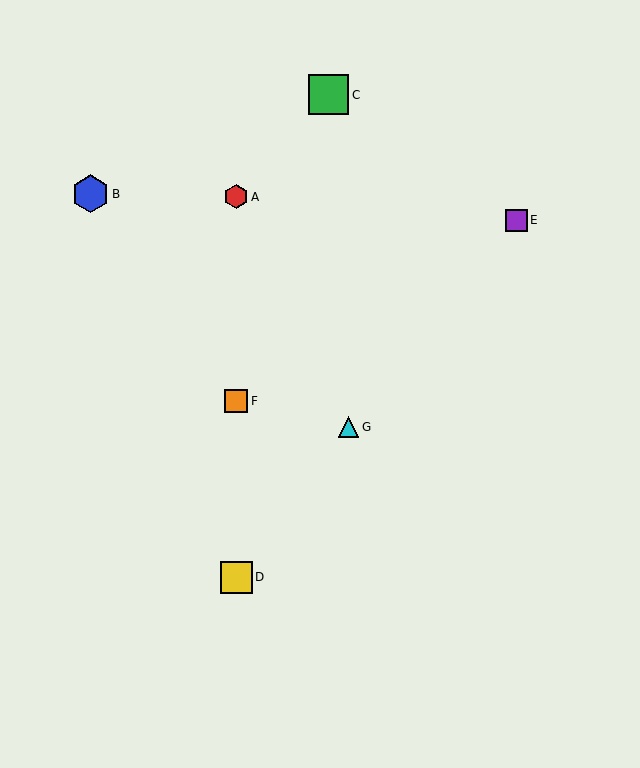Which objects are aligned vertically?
Objects A, D, F are aligned vertically.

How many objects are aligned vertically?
3 objects (A, D, F) are aligned vertically.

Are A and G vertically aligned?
No, A is at x≈236 and G is at x≈349.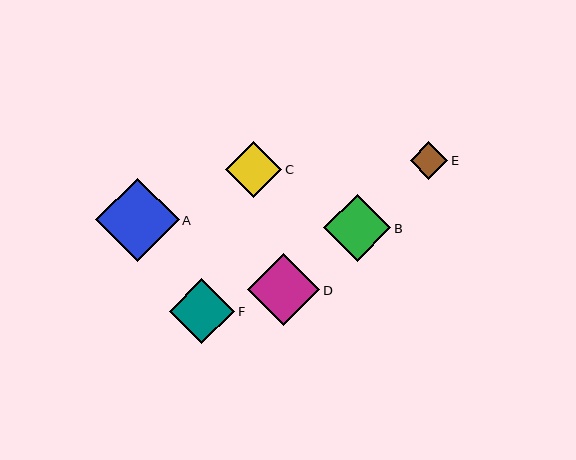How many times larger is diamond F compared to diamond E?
Diamond F is approximately 1.7 times the size of diamond E.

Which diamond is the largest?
Diamond A is the largest with a size of approximately 84 pixels.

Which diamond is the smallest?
Diamond E is the smallest with a size of approximately 38 pixels.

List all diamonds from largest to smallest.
From largest to smallest: A, D, B, F, C, E.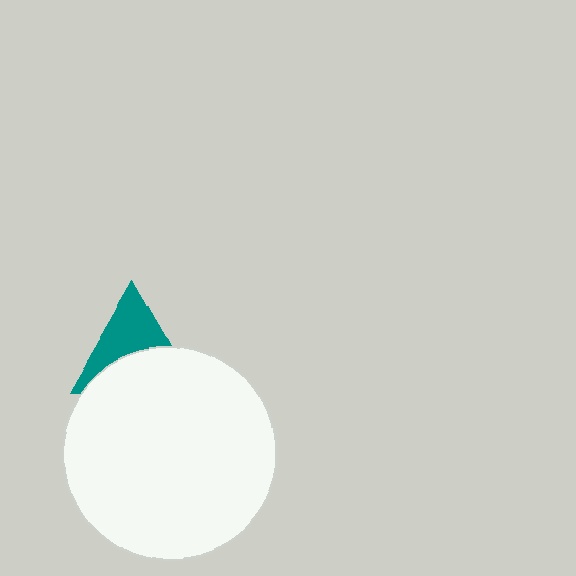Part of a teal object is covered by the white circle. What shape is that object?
It is a triangle.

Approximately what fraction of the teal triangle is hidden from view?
Roughly 50% of the teal triangle is hidden behind the white circle.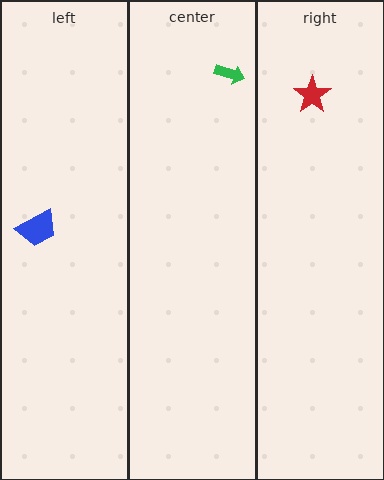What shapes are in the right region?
The red star.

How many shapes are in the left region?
1.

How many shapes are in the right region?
1.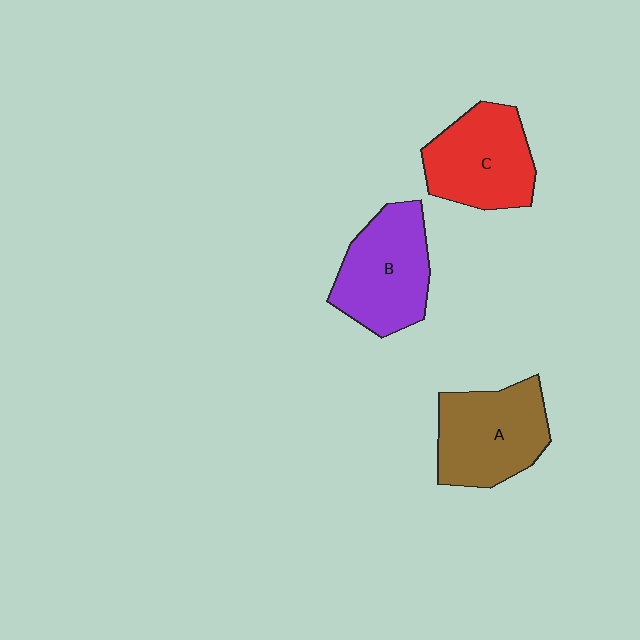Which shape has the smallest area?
Shape C (red).